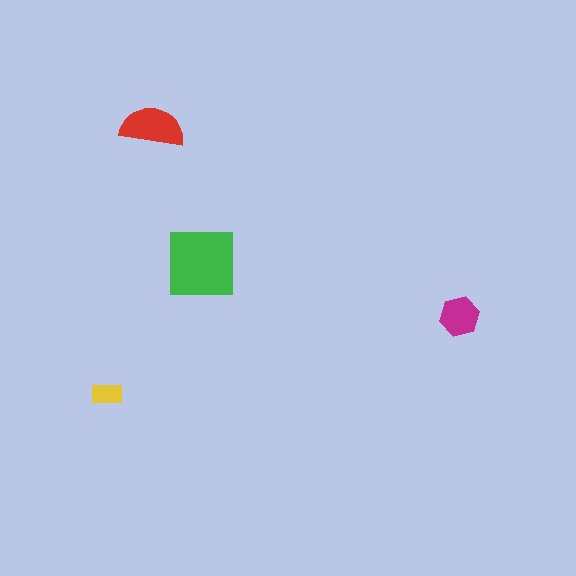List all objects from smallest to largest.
The yellow rectangle, the magenta hexagon, the red semicircle, the green square.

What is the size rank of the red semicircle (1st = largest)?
2nd.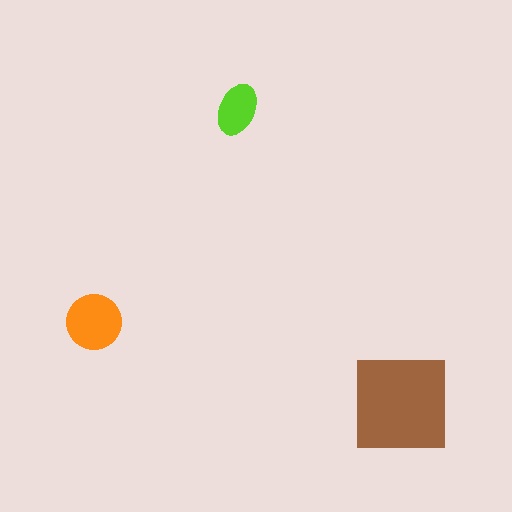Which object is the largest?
The brown square.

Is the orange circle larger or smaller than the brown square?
Smaller.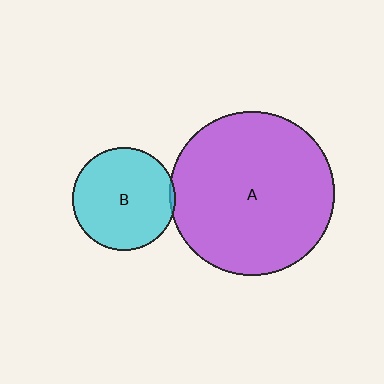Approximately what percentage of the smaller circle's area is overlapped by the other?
Approximately 5%.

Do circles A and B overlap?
Yes.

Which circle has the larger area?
Circle A (purple).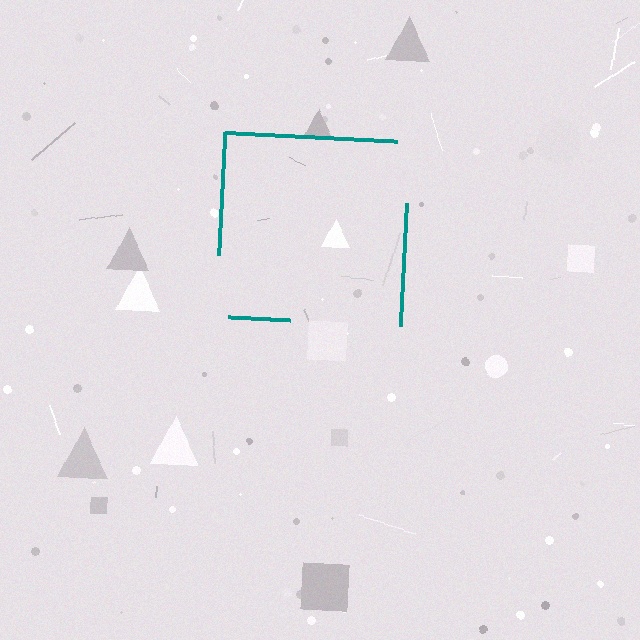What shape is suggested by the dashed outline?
The dashed outline suggests a square.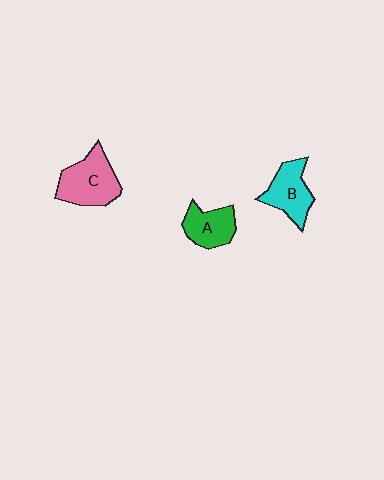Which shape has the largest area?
Shape C (pink).